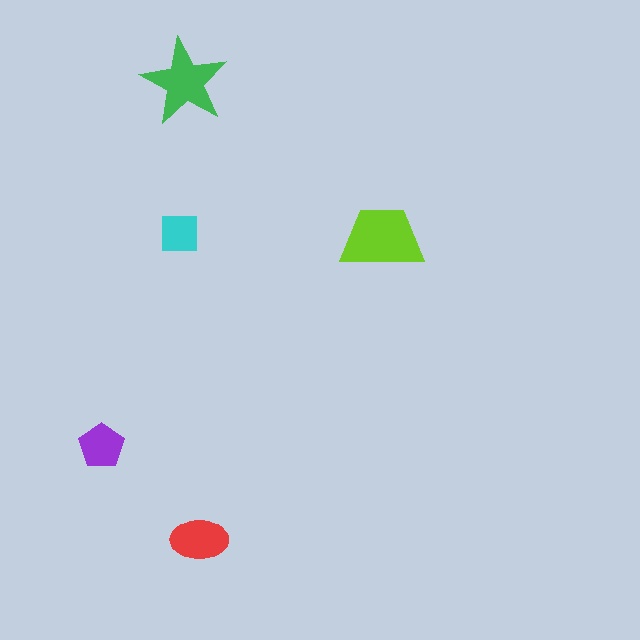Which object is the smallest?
The cyan square.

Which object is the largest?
The lime trapezoid.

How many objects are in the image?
There are 5 objects in the image.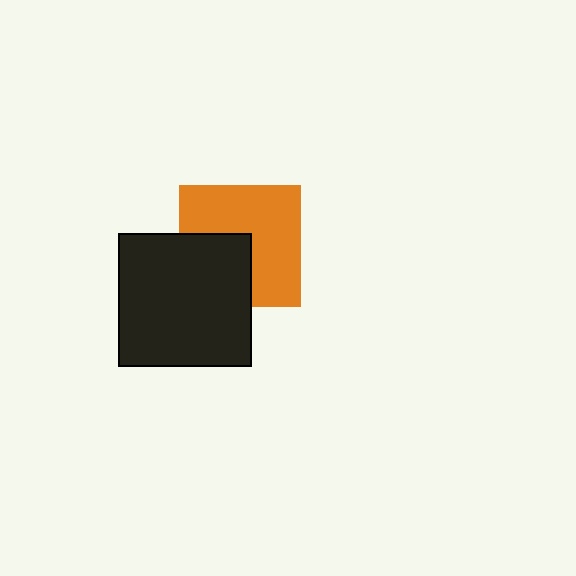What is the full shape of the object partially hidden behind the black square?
The partially hidden object is an orange square.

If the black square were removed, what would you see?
You would see the complete orange square.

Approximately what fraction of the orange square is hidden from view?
Roughly 36% of the orange square is hidden behind the black square.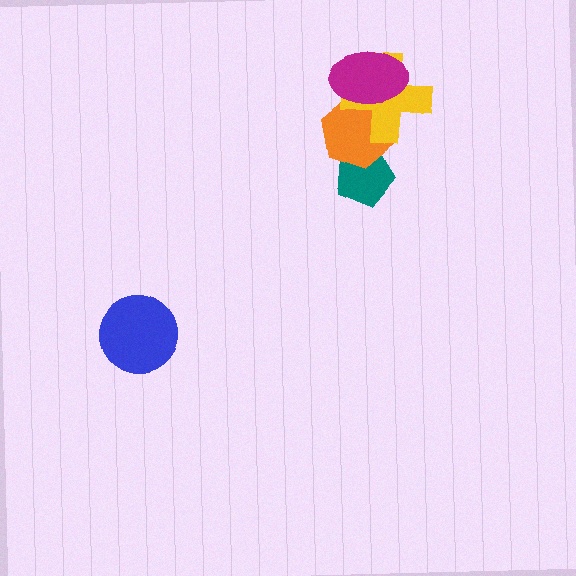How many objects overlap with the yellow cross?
2 objects overlap with the yellow cross.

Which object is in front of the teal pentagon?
The orange hexagon is in front of the teal pentagon.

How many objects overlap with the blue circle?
0 objects overlap with the blue circle.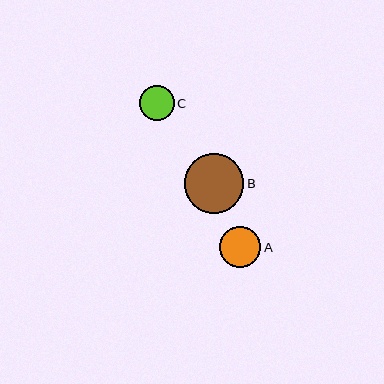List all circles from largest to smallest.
From largest to smallest: B, A, C.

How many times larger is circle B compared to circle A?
Circle B is approximately 1.5 times the size of circle A.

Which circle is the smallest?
Circle C is the smallest with a size of approximately 35 pixels.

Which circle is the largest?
Circle B is the largest with a size of approximately 59 pixels.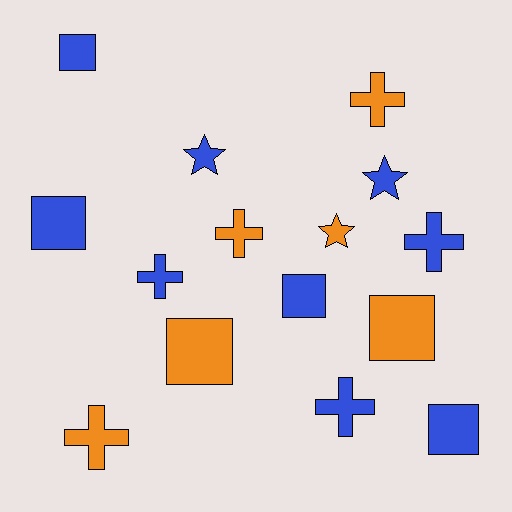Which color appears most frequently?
Blue, with 9 objects.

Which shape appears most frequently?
Square, with 6 objects.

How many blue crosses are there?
There are 3 blue crosses.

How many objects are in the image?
There are 15 objects.